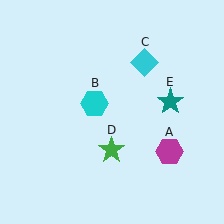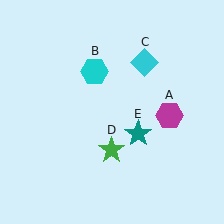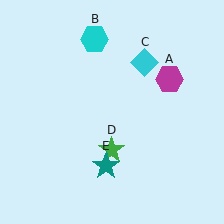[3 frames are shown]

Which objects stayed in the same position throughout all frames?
Cyan diamond (object C) and green star (object D) remained stationary.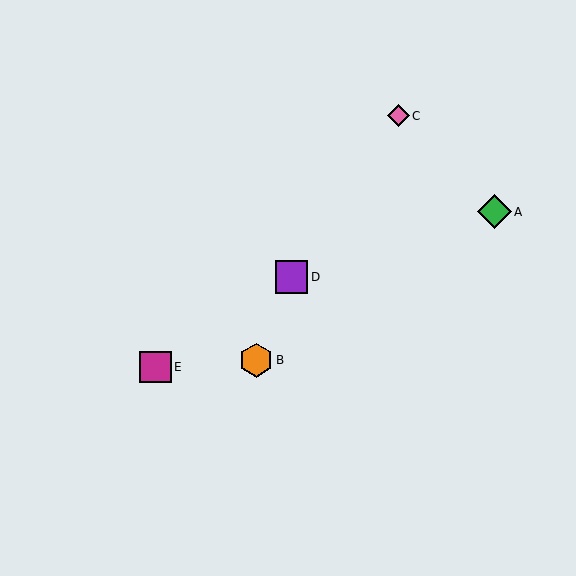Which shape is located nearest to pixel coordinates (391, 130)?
The pink diamond (labeled C) at (398, 116) is nearest to that location.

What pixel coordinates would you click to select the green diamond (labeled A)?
Click at (494, 212) to select the green diamond A.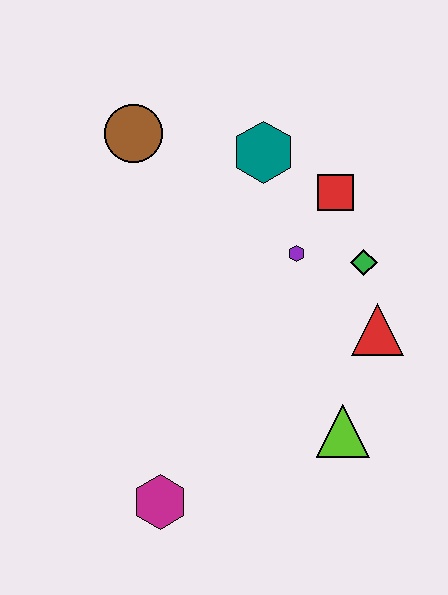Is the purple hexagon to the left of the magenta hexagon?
No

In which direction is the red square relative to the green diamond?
The red square is above the green diamond.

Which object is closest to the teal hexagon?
The red square is closest to the teal hexagon.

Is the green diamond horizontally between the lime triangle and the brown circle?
No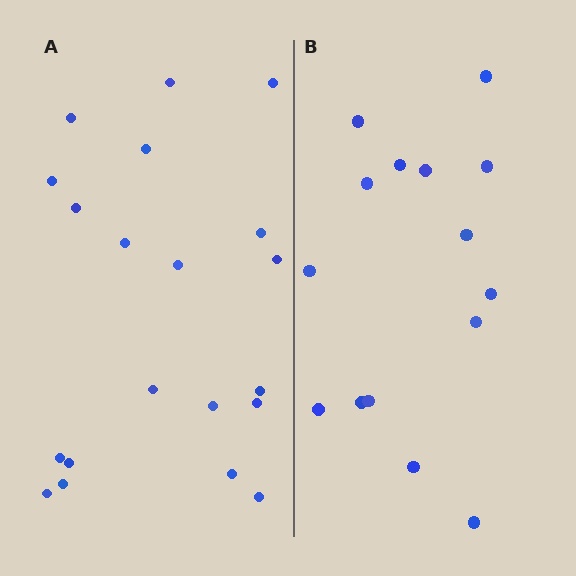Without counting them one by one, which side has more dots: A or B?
Region A (the left region) has more dots.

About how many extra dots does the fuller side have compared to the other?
Region A has about 5 more dots than region B.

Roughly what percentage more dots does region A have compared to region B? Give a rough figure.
About 35% more.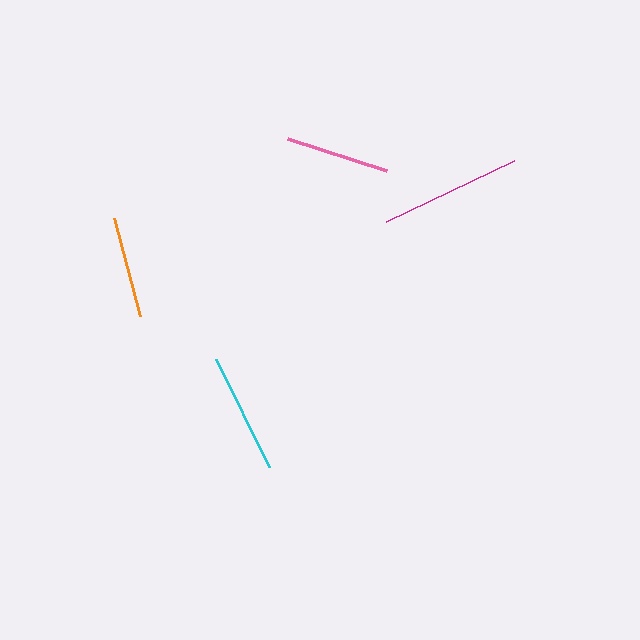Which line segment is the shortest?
The orange line is the shortest at approximately 101 pixels.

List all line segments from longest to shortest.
From longest to shortest: magenta, cyan, pink, orange.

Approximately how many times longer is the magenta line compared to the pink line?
The magenta line is approximately 1.4 times the length of the pink line.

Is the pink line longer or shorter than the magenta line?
The magenta line is longer than the pink line.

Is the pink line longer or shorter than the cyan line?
The cyan line is longer than the pink line.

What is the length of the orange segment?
The orange segment is approximately 101 pixels long.